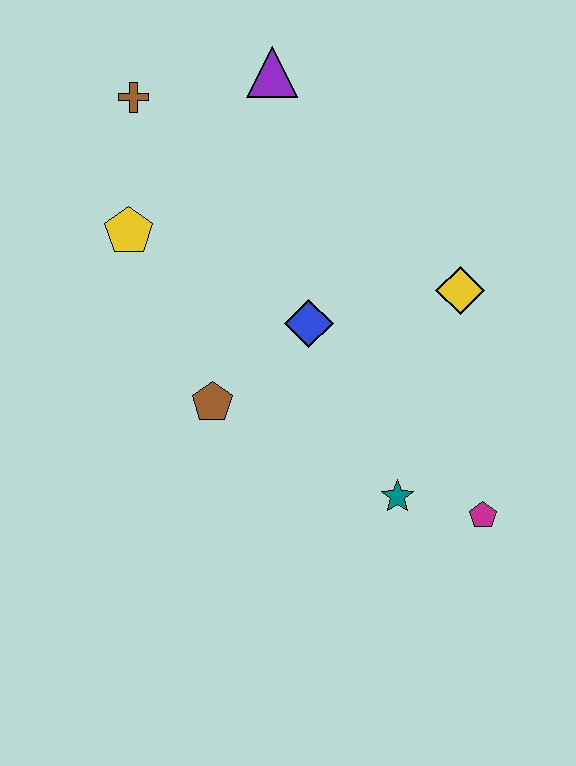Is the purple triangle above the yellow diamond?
Yes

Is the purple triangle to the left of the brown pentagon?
No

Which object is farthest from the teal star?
The brown cross is farthest from the teal star.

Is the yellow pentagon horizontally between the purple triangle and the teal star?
No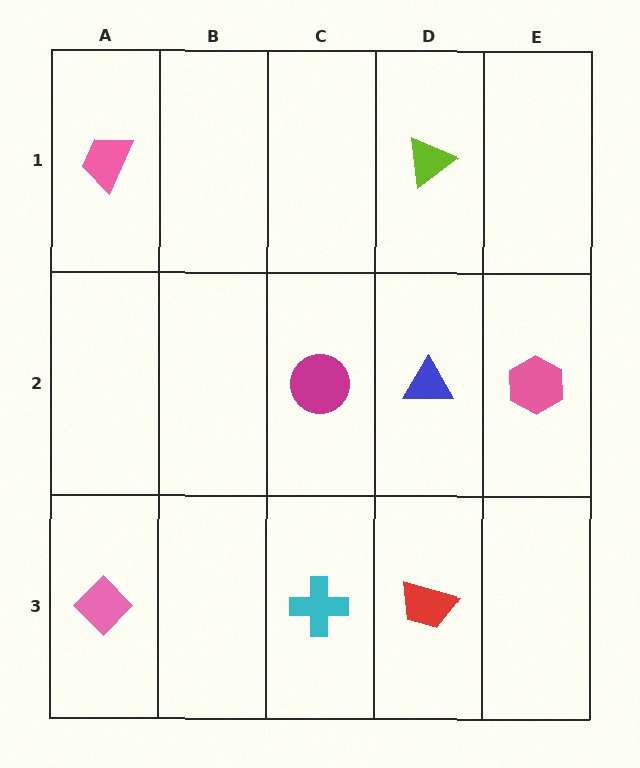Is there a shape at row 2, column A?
No, that cell is empty.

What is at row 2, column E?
A pink hexagon.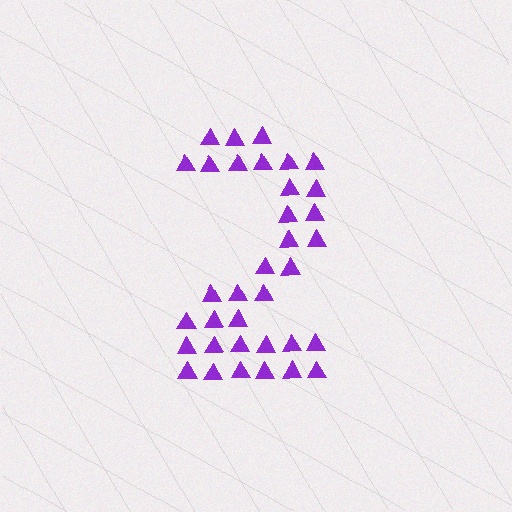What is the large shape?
The large shape is the digit 2.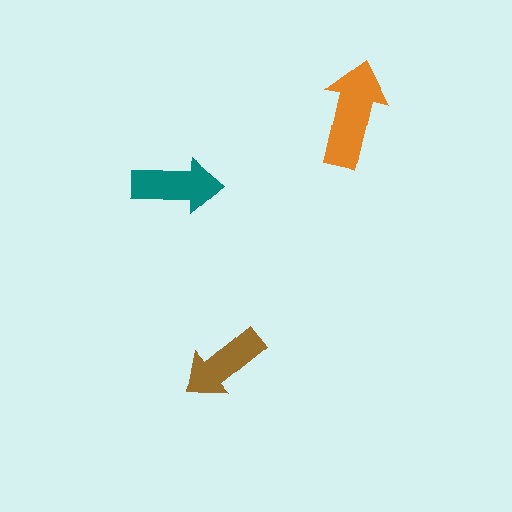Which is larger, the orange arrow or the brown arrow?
The orange one.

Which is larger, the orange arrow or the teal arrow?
The orange one.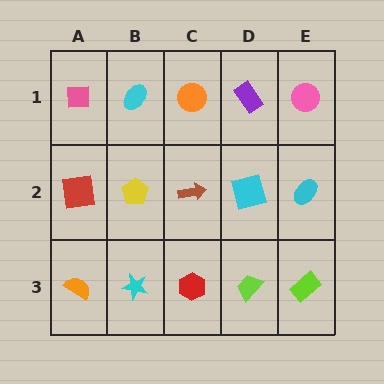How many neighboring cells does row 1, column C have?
3.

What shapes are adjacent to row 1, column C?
A brown arrow (row 2, column C), a cyan ellipse (row 1, column B), a purple rectangle (row 1, column D).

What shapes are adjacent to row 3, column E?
A cyan ellipse (row 2, column E), a lime trapezoid (row 3, column D).